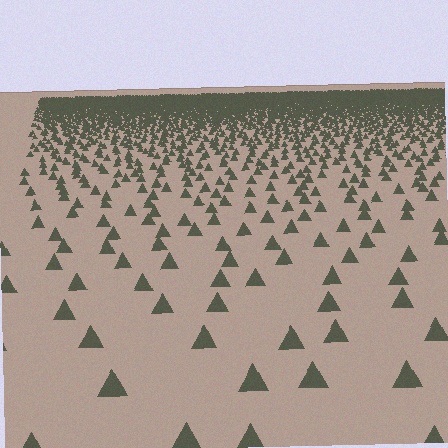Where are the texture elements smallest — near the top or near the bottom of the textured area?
Near the top.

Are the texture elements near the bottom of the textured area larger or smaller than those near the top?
Larger. Near the bottom, elements are closer to the viewer and appear at a bigger on-screen size.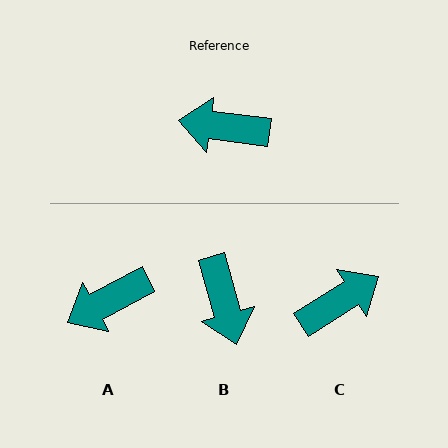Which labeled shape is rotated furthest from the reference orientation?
C, about 140 degrees away.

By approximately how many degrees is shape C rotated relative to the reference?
Approximately 140 degrees clockwise.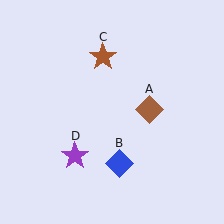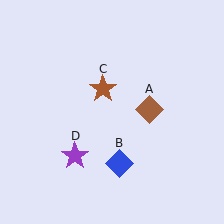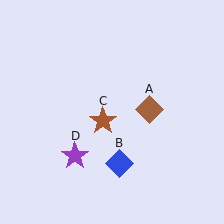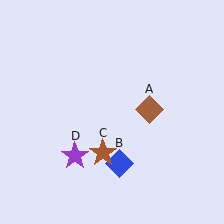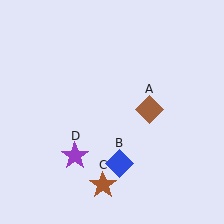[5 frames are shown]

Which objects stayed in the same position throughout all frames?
Brown diamond (object A) and blue diamond (object B) and purple star (object D) remained stationary.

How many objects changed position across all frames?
1 object changed position: brown star (object C).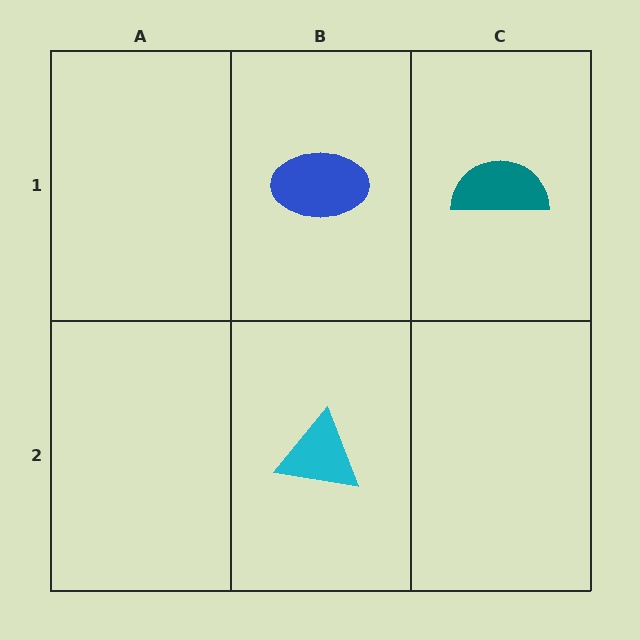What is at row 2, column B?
A cyan triangle.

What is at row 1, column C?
A teal semicircle.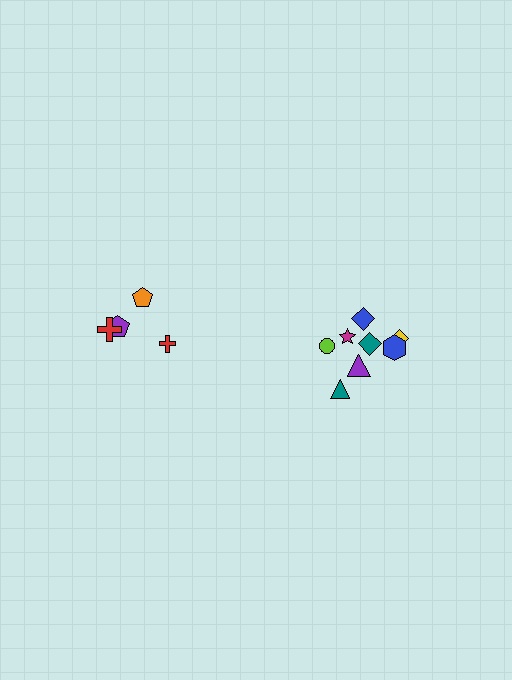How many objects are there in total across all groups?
There are 12 objects.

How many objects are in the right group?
There are 8 objects.